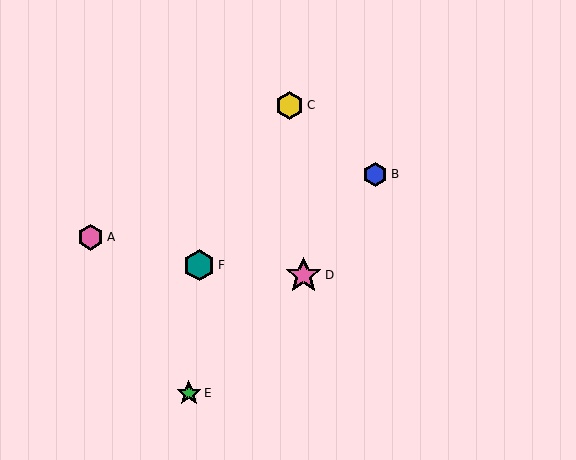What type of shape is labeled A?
Shape A is a pink hexagon.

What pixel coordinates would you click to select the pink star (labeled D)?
Click at (303, 275) to select the pink star D.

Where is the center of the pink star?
The center of the pink star is at (303, 275).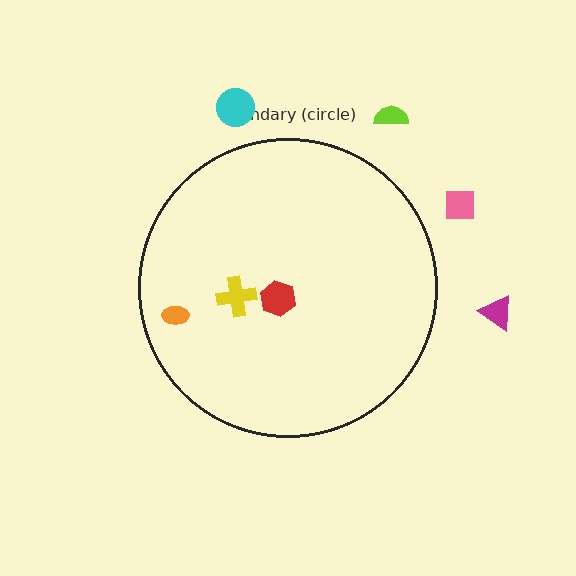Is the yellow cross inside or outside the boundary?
Inside.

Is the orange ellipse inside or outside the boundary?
Inside.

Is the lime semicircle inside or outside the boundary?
Outside.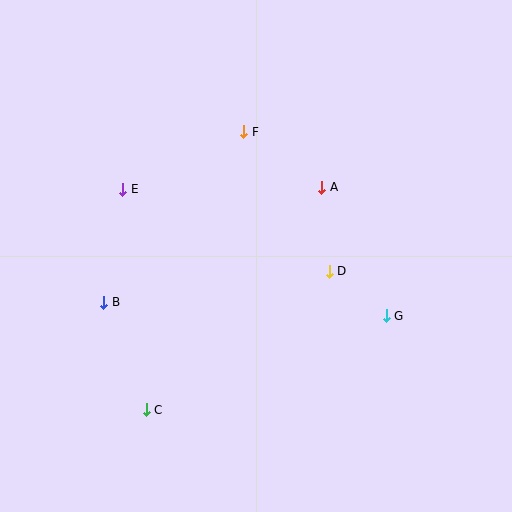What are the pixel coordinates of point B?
Point B is at (104, 302).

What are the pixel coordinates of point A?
Point A is at (321, 187).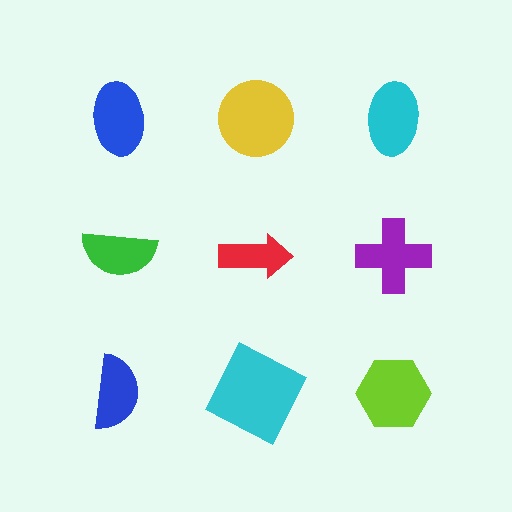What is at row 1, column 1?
A blue ellipse.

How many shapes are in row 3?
3 shapes.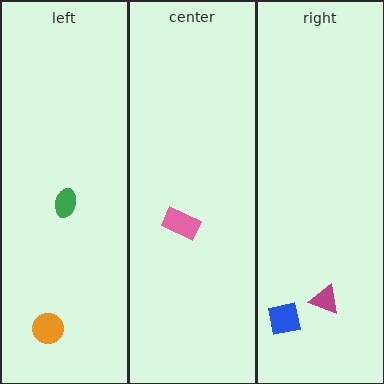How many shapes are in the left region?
2.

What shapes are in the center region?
The pink rectangle.